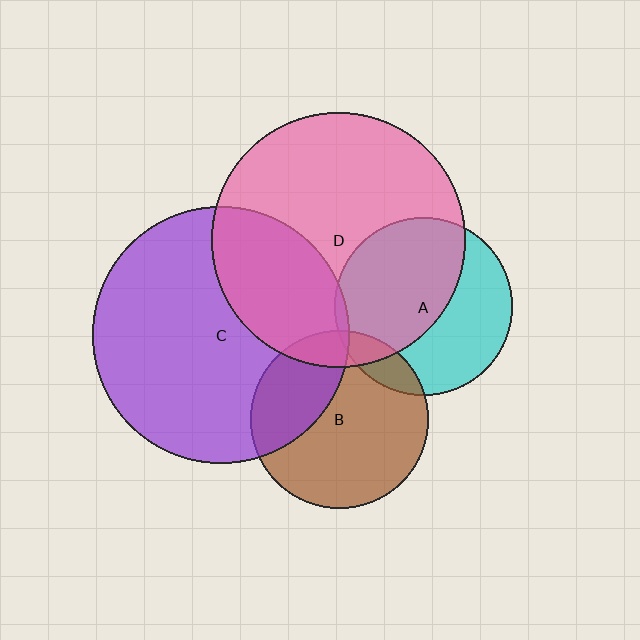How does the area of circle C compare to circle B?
Approximately 2.1 times.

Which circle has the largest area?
Circle C (purple).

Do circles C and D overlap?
Yes.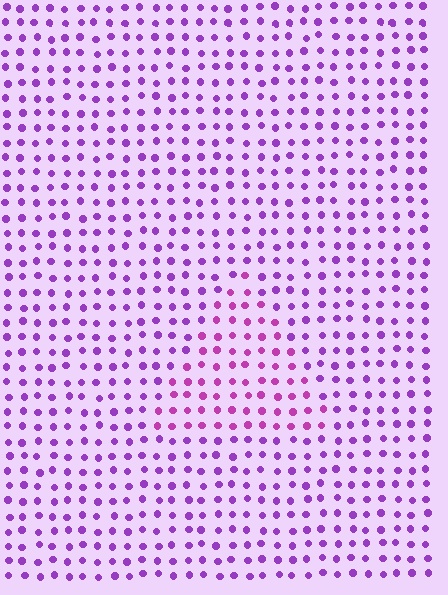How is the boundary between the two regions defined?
The boundary is defined purely by a slight shift in hue (about 26 degrees). Spacing, size, and orientation are identical on both sides.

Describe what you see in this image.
The image is filled with small purple elements in a uniform arrangement. A triangle-shaped region is visible where the elements are tinted to a slightly different hue, forming a subtle color boundary.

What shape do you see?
I see a triangle.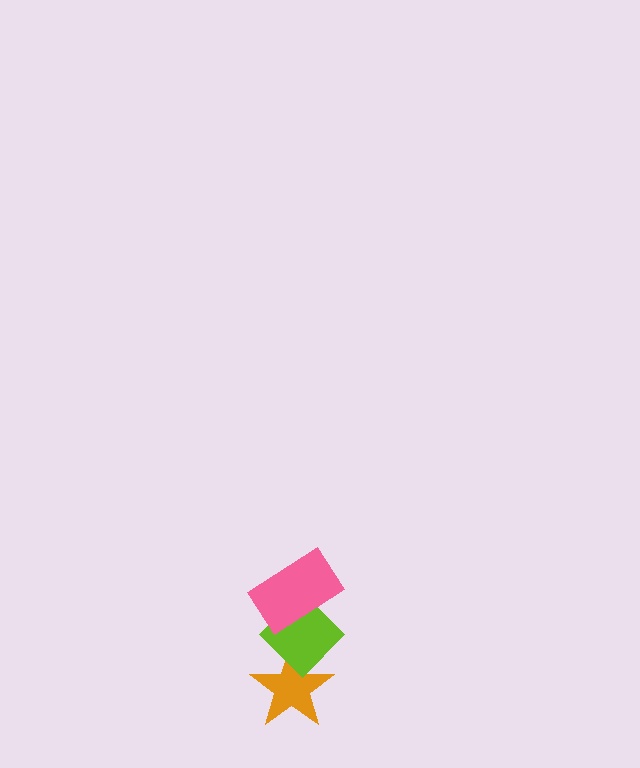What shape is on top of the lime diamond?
The pink rectangle is on top of the lime diamond.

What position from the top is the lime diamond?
The lime diamond is 2nd from the top.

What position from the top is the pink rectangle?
The pink rectangle is 1st from the top.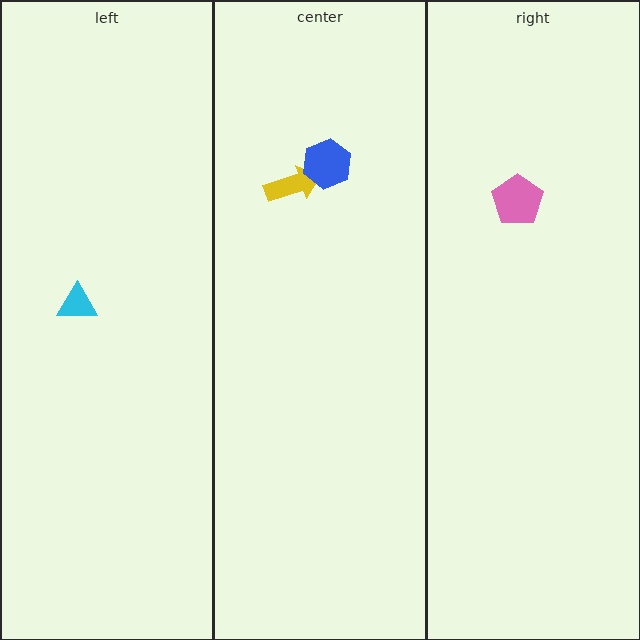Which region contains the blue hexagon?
The center region.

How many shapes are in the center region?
2.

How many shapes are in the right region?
1.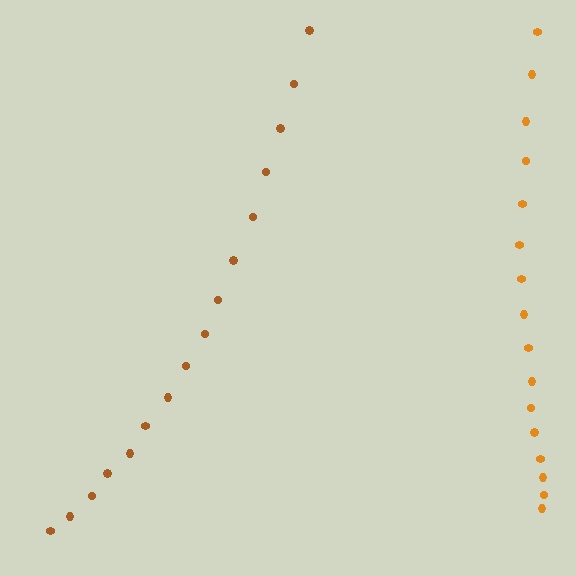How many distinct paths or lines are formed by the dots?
There are 2 distinct paths.